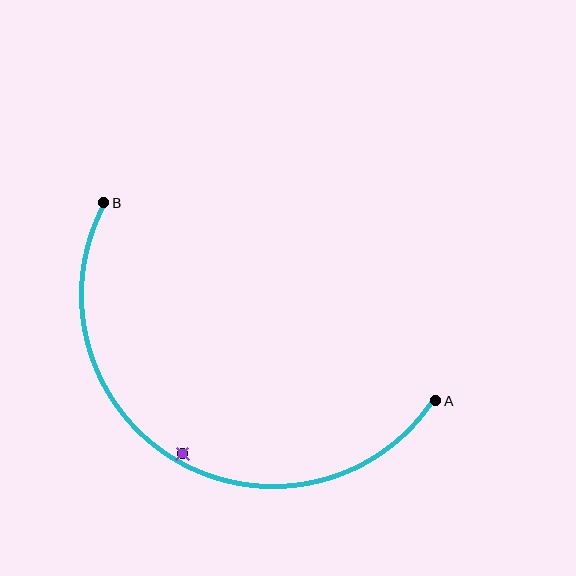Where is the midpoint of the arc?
The arc midpoint is the point on the curve farthest from the straight line joining A and B. It sits below that line.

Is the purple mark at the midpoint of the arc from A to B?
No — the purple mark does not lie on the arc at all. It sits slightly inside the curve.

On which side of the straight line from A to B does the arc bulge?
The arc bulges below the straight line connecting A and B.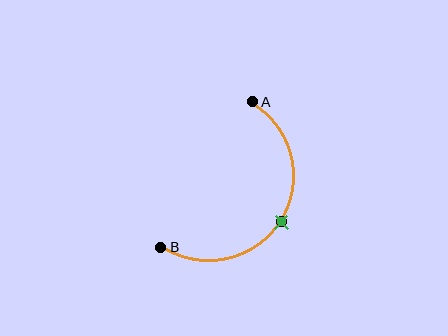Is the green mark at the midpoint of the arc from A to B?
Yes. The green mark lies on the arc at equal arc-length from both A and B — it is the arc midpoint.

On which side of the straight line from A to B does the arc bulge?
The arc bulges to the right of the straight line connecting A and B.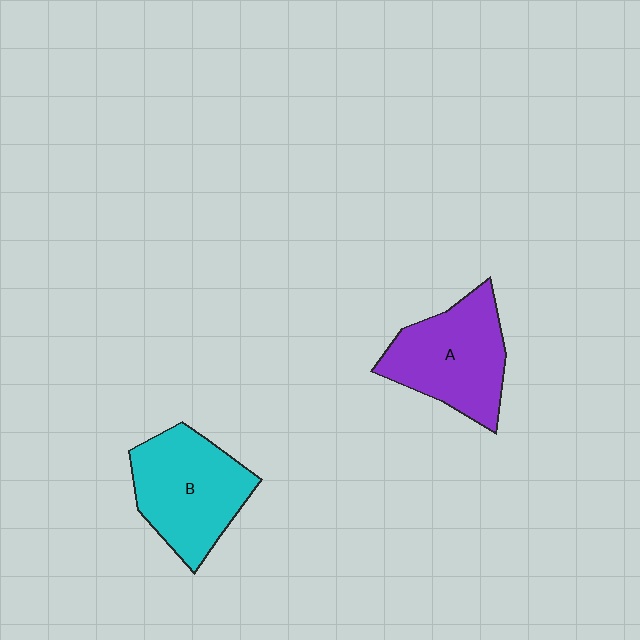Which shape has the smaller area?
Shape A (purple).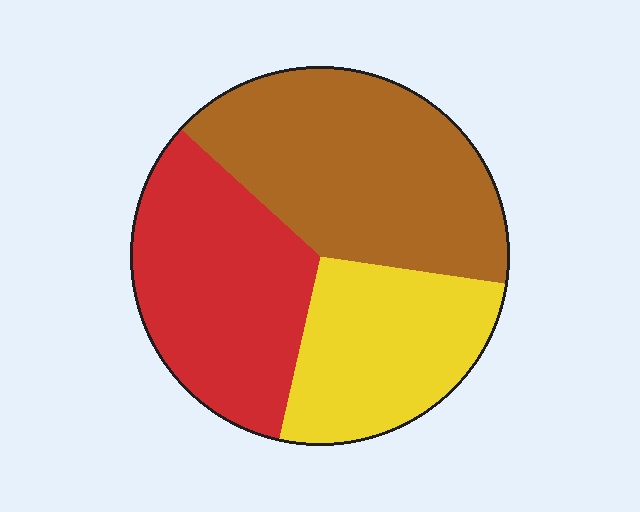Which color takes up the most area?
Brown, at roughly 40%.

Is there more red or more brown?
Brown.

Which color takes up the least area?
Yellow, at roughly 25%.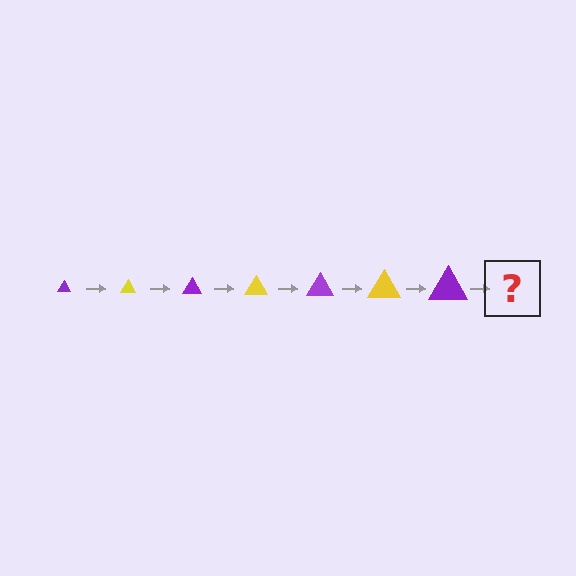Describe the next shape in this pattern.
It should be a yellow triangle, larger than the previous one.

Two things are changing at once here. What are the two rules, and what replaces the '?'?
The two rules are that the triangle grows larger each step and the color cycles through purple and yellow. The '?' should be a yellow triangle, larger than the previous one.